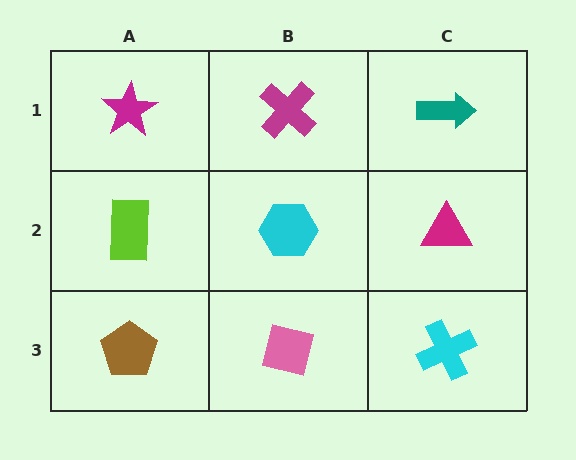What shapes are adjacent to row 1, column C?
A magenta triangle (row 2, column C), a magenta cross (row 1, column B).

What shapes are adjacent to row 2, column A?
A magenta star (row 1, column A), a brown pentagon (row 3, column A), a cyan hexagon (row 2, column B).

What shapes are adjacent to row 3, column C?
A magenta triangle (row 2, column C), a pink square (row 3, column B).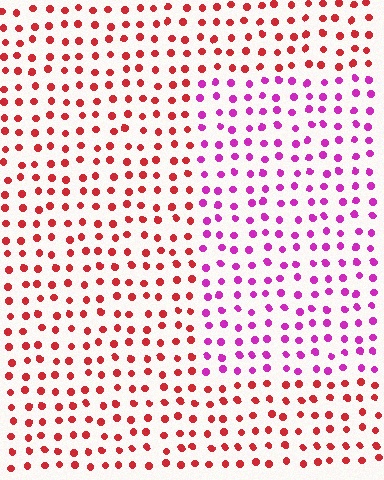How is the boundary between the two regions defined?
The boundary is defined purely by a slight shift in hue (about 50 degrees). Spacing, size, and orientation are identical on both sides.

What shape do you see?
I see a rectangle.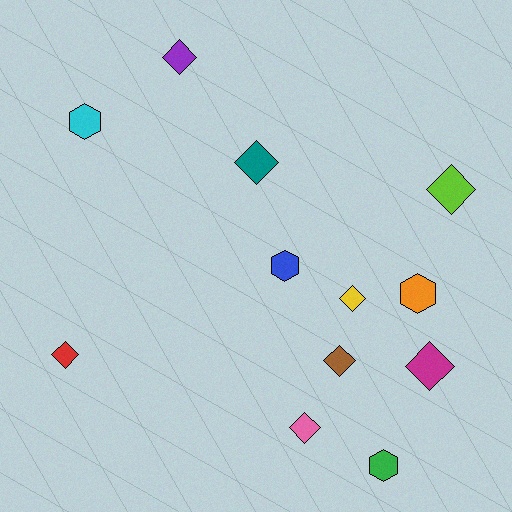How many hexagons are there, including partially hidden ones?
There are 4 hexagons.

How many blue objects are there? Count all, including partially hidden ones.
There is 1 blue object.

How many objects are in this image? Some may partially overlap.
There are 12 objects.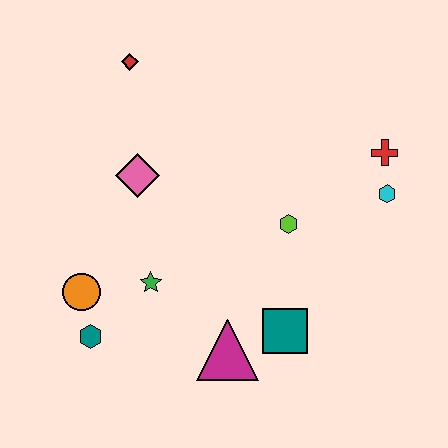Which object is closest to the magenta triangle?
The teal square is closest to the magenta triangle.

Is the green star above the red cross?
No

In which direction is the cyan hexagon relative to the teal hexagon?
The cyan hexagon is to the right of the teal hexagon.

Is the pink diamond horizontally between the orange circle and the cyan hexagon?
Yes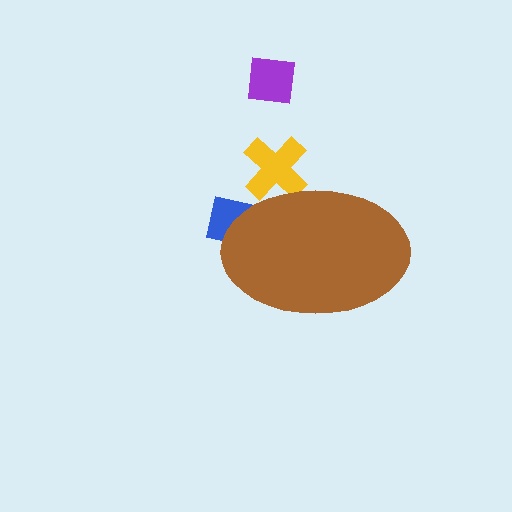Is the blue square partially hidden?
Yes, the blue square is partially hidden behind the brown ellipse.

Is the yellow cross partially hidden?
Yes, the yellow cross is partially hidden behind the brown ellipse.